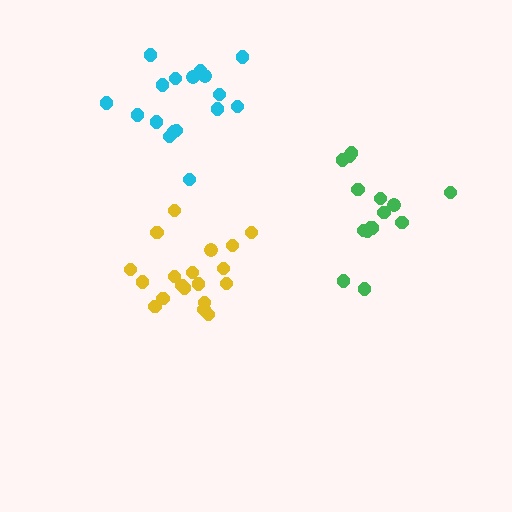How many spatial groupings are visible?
There are 3 spatial groupings.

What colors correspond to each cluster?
The clusters are colored: green, yellow, cyan.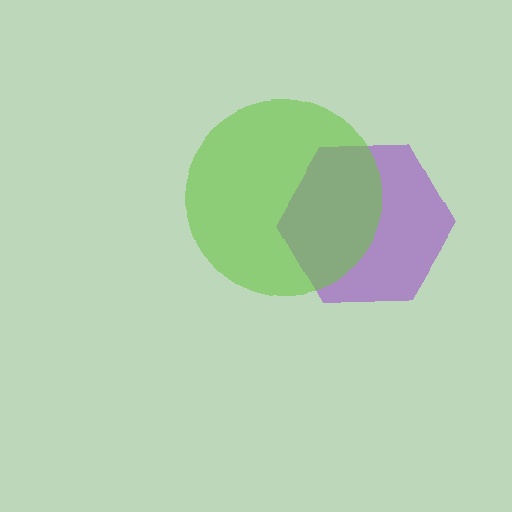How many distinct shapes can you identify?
There are 2 distinct shapes: a purple hexagon, a lime circle.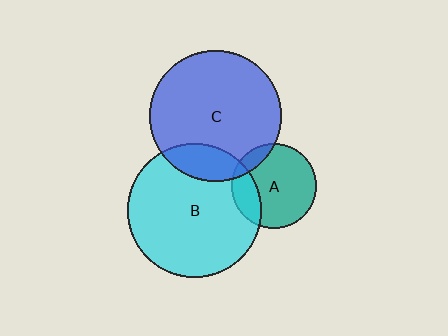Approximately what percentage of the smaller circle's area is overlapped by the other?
Approximately 10%.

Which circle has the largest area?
Circle B (cyan).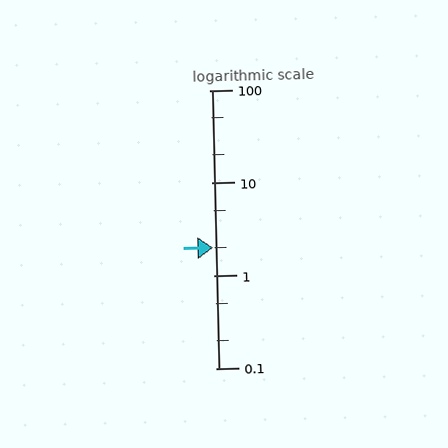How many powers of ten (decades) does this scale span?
The scale spans 3 decades, from 0.1 to 100.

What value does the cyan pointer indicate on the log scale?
The pointer indicates approximately 2.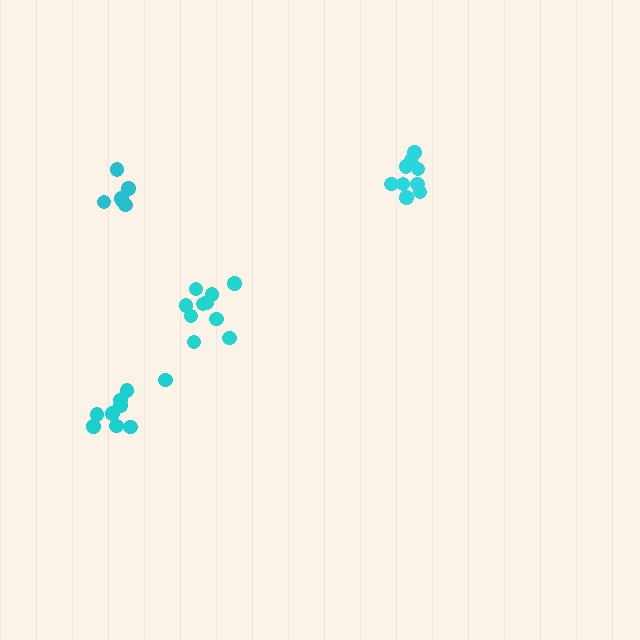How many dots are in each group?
Group 1: 9 dots, Group 2: 6 dots, Group 3: 9 dots, Group 4: 10 dots (34 total).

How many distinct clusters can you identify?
There are 4 distinct clusters.